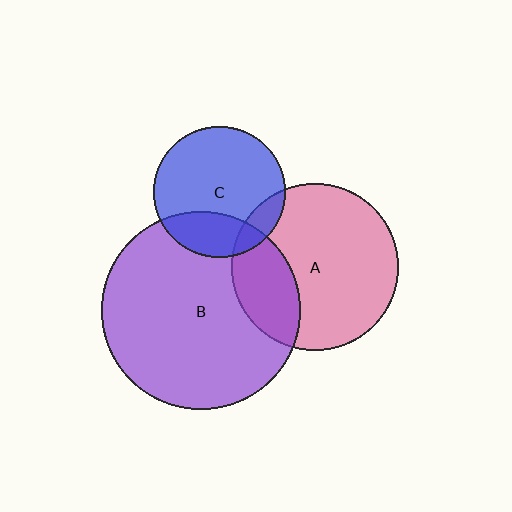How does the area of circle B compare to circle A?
Approximately 1.4 times.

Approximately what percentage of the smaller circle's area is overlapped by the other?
Approximately 25%.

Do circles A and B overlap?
Yes.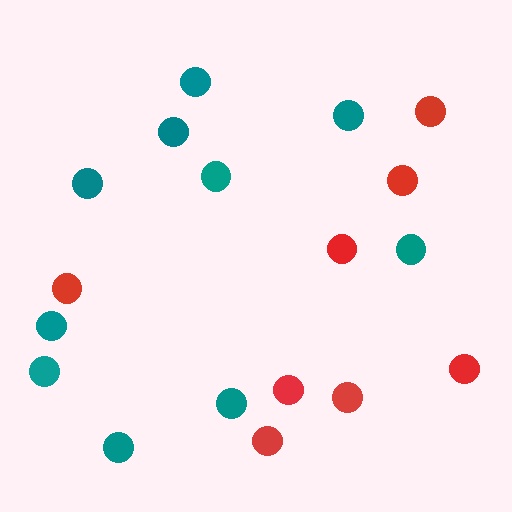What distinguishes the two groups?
There are 2 groups: one group of teal circles (10) and one group of red circles (8).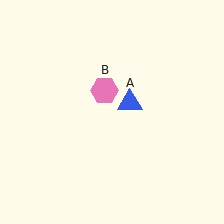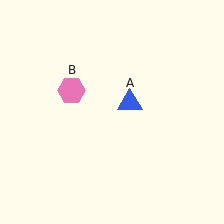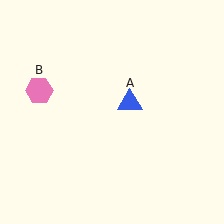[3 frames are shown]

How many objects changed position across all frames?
1 object changed position: pink hexagon (object B).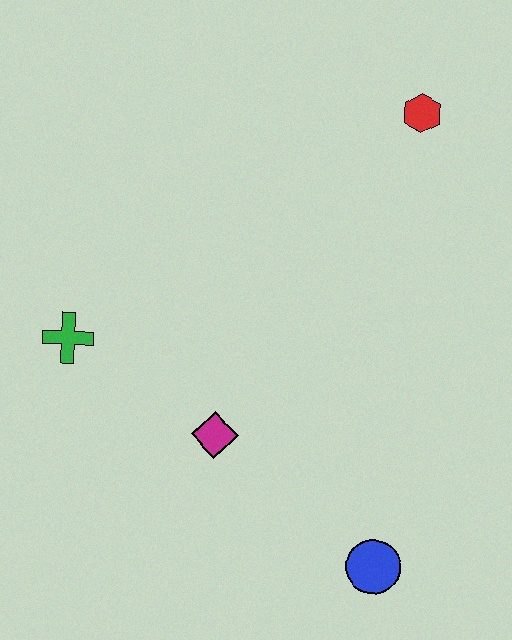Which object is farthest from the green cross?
The red hexagon is farthest from the green cross.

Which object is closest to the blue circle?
The magenta diamond is closest to the blue circle.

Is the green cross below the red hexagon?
Yes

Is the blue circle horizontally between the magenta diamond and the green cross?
No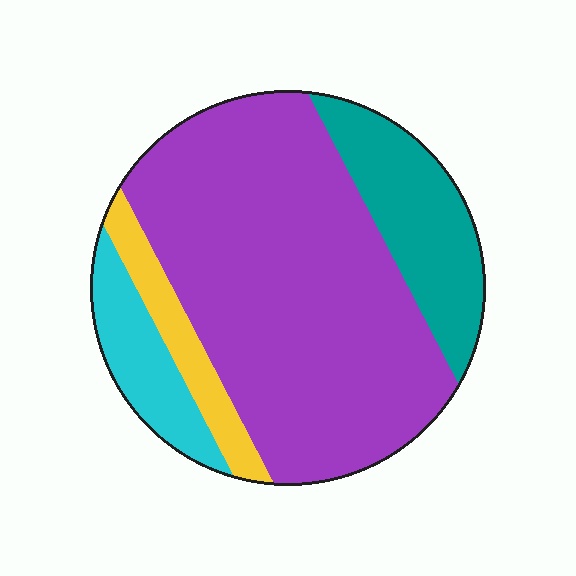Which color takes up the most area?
Purple, at roughly 65%.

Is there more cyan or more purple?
Purple.